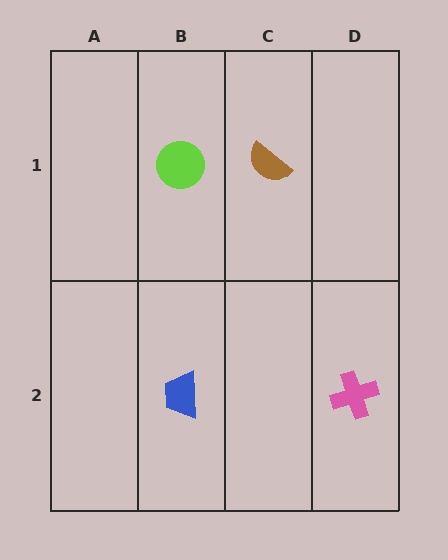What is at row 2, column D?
A pink cross.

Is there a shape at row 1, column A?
No, that cell is empty.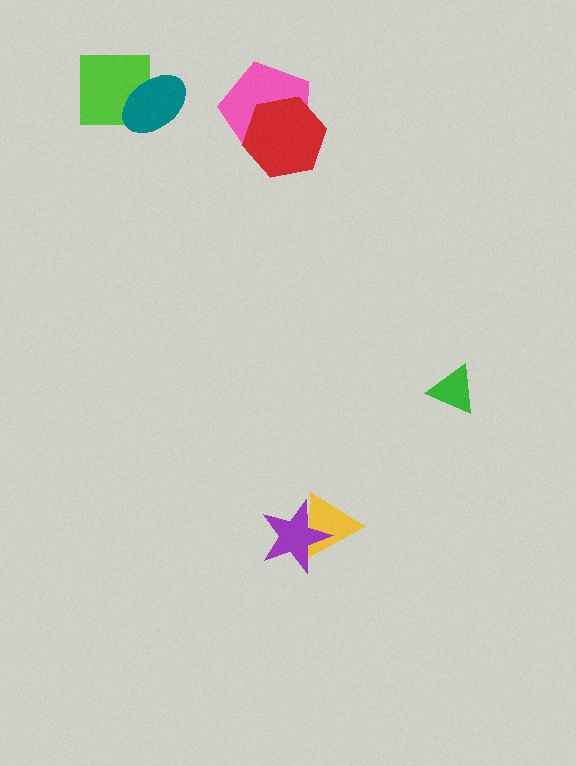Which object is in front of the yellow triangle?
The purple star is in front of the yellow triangle.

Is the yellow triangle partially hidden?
Yes, it is partially covered by another shape.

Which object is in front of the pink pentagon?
The red hexagon is in front of the pink pentagon.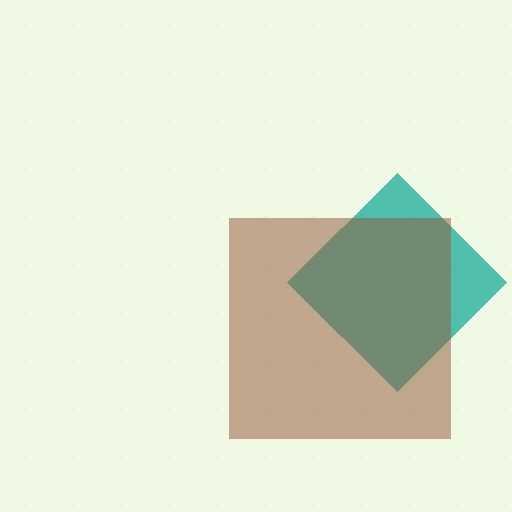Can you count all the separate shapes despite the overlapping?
Yes, there are 2 separate shapes.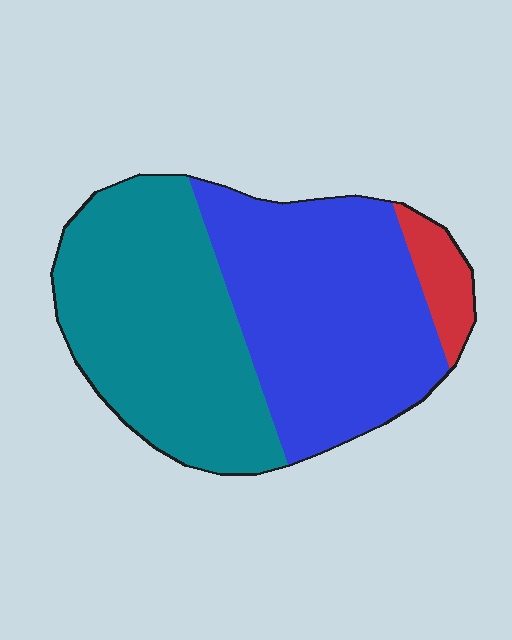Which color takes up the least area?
Red, at roughly 5%.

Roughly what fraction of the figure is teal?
Teal takes up about one half (1/2) of the figure.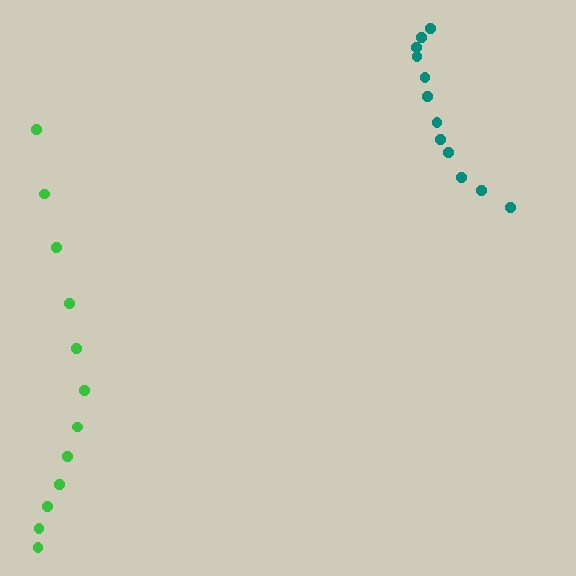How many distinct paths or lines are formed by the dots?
There are 2 distinct paths.